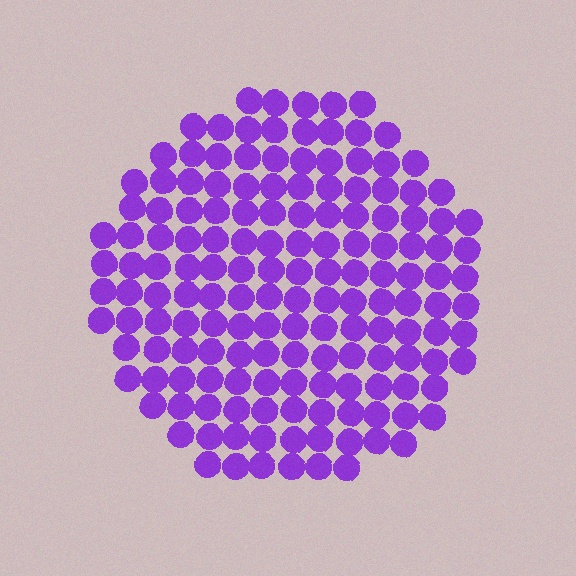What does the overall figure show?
The overall figure shows a circle.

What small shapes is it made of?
It is made of small circles.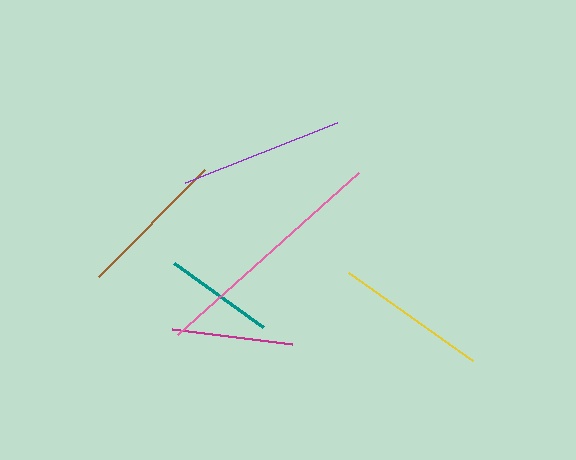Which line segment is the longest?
The pink line is the longest at approximately 242 pixels.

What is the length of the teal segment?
The teal segment is approximately 109 pixels long.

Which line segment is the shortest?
The teal line is the shortest at approximately 109 pixels.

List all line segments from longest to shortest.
From longest to shortest: pink, purple, yellow, brown, magenta, teal.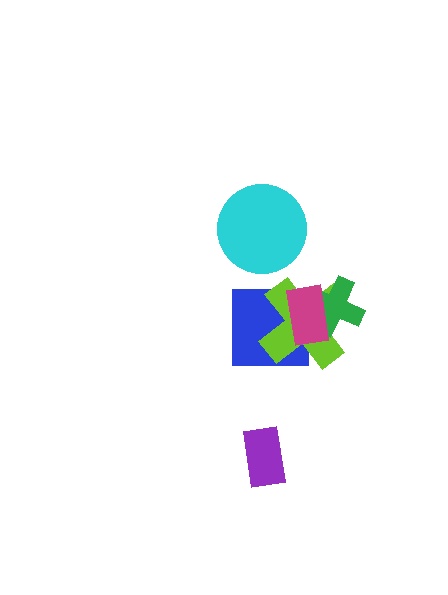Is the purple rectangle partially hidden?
No, no other shape covers it.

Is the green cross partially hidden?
Yes, it is partially covered by another shape.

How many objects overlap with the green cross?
2 objects overlap with the green cross.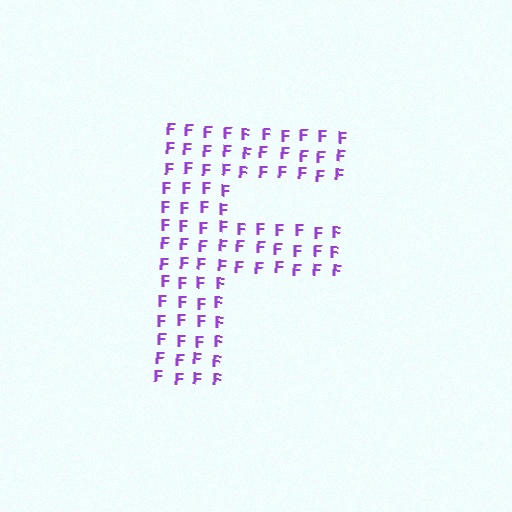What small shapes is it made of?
It is made of small letter F's.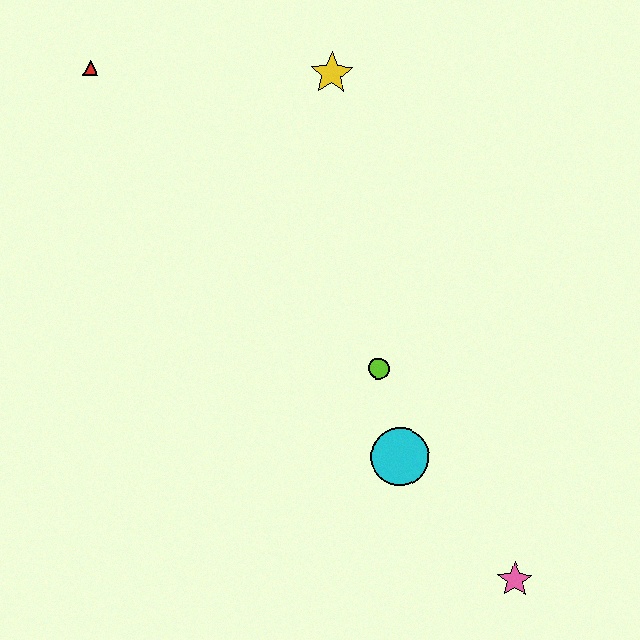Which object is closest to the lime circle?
The cyan circle is closest to the lime circle.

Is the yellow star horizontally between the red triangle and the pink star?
Yes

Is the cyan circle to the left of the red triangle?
No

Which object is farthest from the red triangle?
The pink star is farthest from the red triangle.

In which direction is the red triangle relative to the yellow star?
The red triangle is to the left of the yellow star.